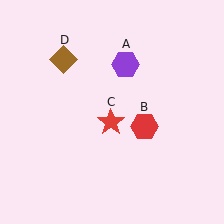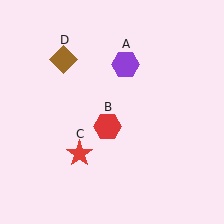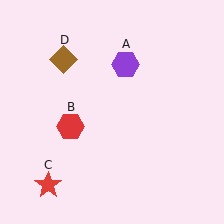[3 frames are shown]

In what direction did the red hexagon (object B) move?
The red hexagon (object B) moved left.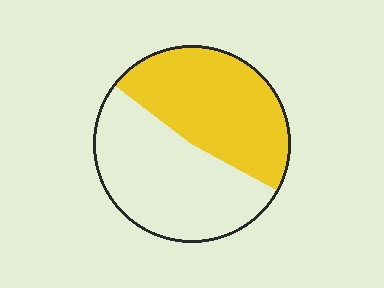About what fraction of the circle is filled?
About one half (1/2).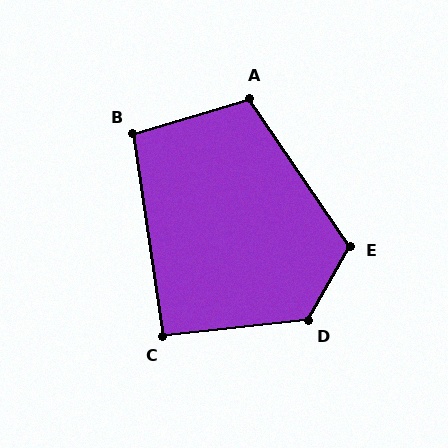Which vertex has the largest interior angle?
D, at approximately 126 degrees.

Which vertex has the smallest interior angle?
C, at approximately 92 degrees.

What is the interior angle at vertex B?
Approximately 99 degrees (obtuse).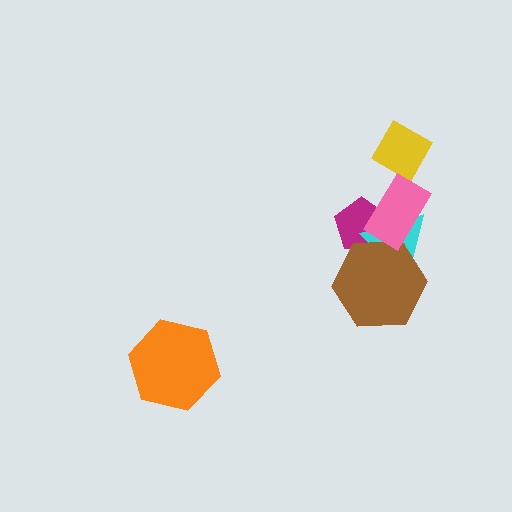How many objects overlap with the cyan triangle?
3 objects overlap with the cyan triangle.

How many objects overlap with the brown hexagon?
2 objects overlap with the brown hexagon.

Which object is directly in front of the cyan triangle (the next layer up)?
The brown hexagon is directly in front of the cyan triangle.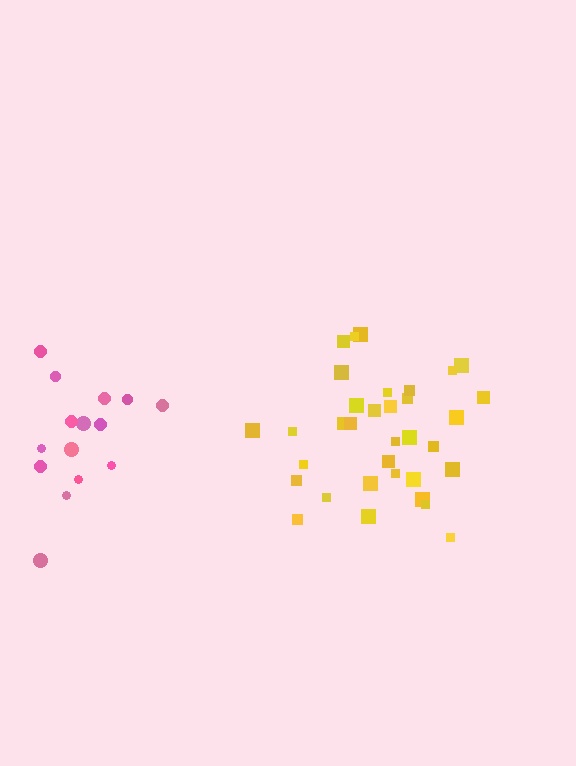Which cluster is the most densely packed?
Yellow.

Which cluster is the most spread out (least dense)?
Pink.